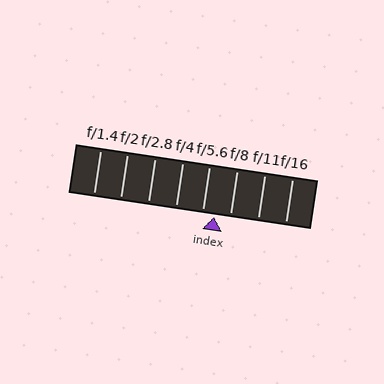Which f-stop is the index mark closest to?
The index mark is closest to f/5.6.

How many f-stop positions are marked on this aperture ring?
There are 8 f-stop positions marked.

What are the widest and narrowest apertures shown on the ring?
The widest aperture shown is f/1.4 and the narrowest is f/16.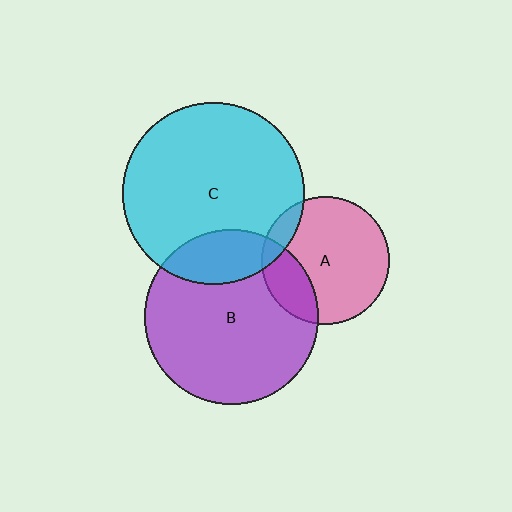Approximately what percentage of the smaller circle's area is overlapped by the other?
Approximately 25%.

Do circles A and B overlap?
Yes.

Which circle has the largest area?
Circle C (cyan).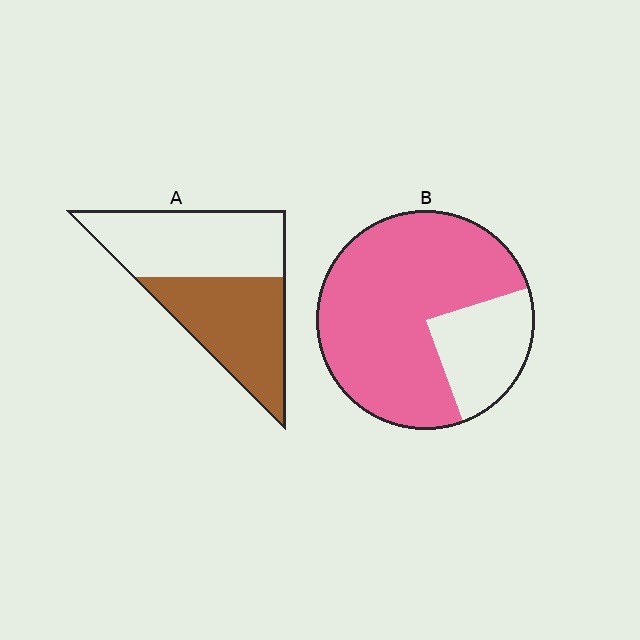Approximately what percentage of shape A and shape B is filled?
A is approximately 50% and B is approximately 75%.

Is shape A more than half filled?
Roughly half.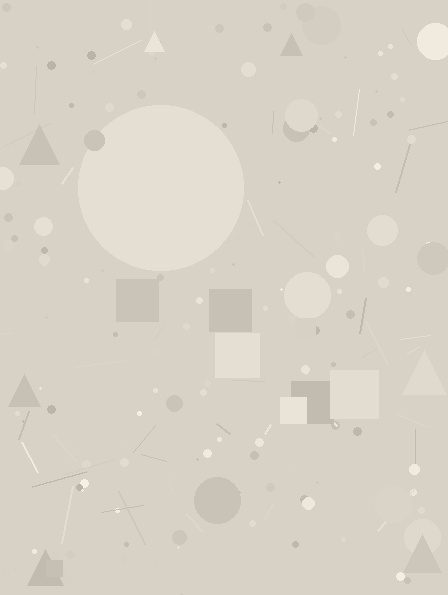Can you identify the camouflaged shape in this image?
The camouflaged shape is a circle.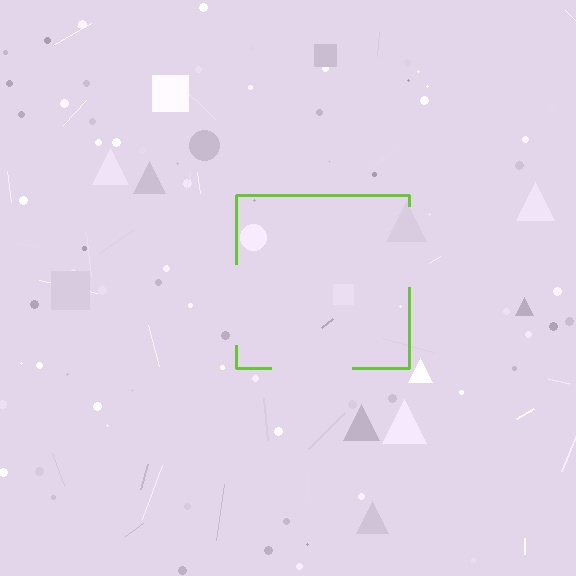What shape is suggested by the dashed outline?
The dashed outline suggests a square.